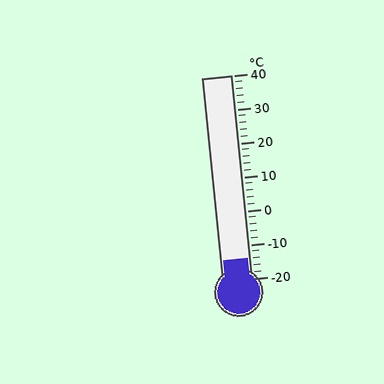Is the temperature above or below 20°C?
The temperature is below 20°C.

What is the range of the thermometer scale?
The thermometer scale ranges from -20°C to 40°C.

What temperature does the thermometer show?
The thermometer shows approximately -14°C.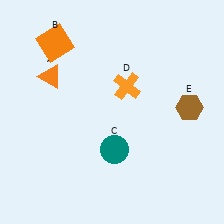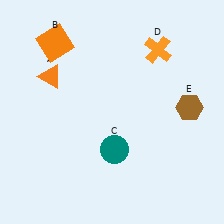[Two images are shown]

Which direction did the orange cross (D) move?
The orange cross (D) moved up.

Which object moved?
The orange cross (D) moved up.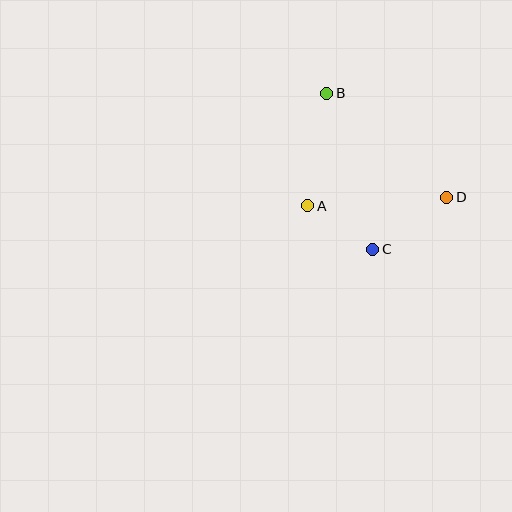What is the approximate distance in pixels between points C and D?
The distance between C and D is approximately 90 pixels.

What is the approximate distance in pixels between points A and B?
The distance between A and B is approximately 115 pixels.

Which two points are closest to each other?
Points A and C are closest to each other.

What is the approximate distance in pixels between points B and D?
The distance between B and D is approximately 158 pixels.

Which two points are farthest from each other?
Points B and C are farthest from each other.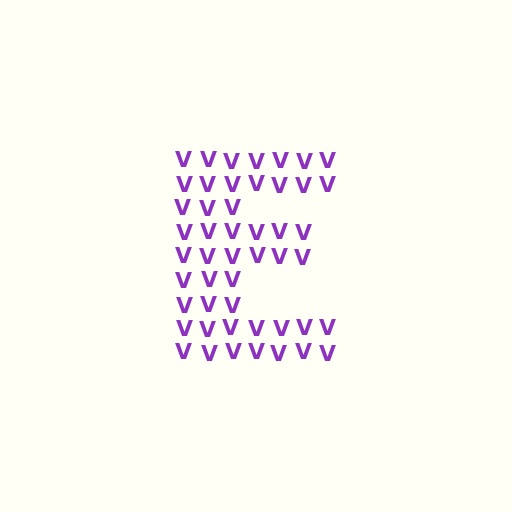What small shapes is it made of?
It is made of small letter V's.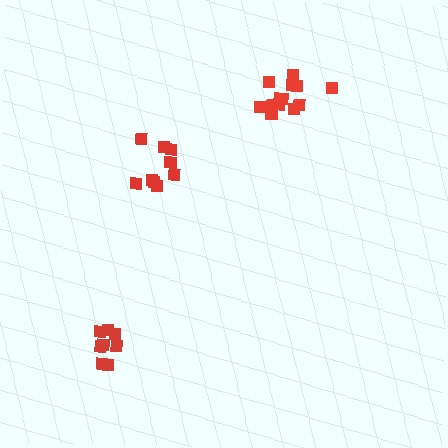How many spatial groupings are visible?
There are 3 spatial groupings.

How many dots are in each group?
Group 1: 9 dots, Group 2: 13 dots, Group 3: 8 dots (30 total).